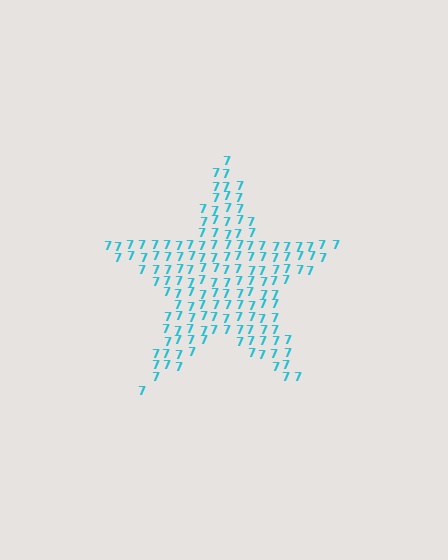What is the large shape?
The large shape is a star.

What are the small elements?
The small elements are digit 7's.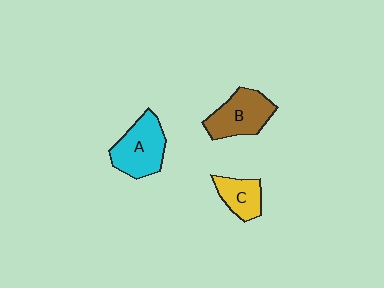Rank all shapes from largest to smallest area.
From largest to smallest: A (cyan), B (brown), C (yellow).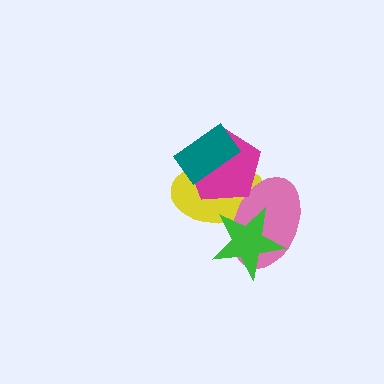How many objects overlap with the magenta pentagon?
3 objects overlap with the magenta pentagon.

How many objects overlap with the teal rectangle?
2 objects overlap with the teal rectangle.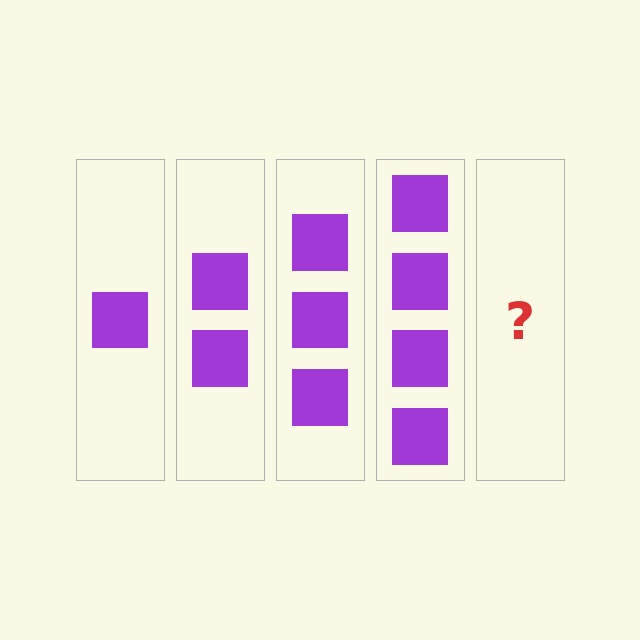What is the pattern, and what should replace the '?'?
The pattern is that each step adds one more square. The '?' should be 5 squares.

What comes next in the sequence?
The next element should be 5 squares.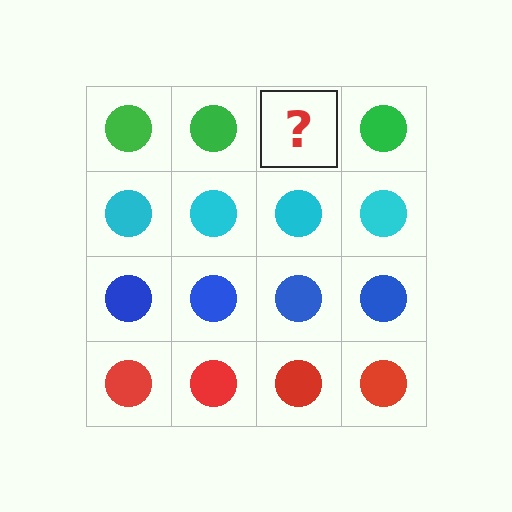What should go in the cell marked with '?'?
The missing cell should contain a green circle.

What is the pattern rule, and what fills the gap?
The rule is that each row has a consistent color. The gap should be filled with a green circle.